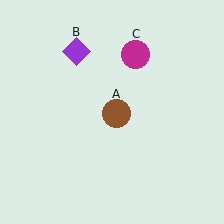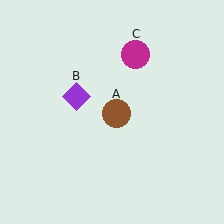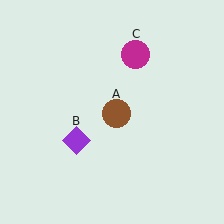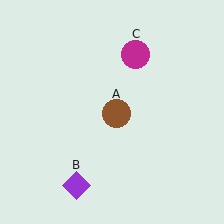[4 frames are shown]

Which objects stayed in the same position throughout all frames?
Brown circle (object A) and magenta circle (object C) remained stationary.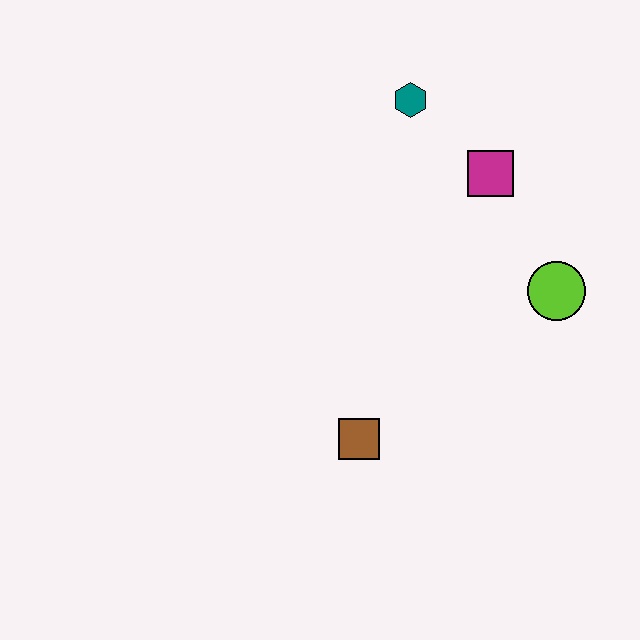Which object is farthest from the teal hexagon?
The brown square is farthest from the teal hexagon.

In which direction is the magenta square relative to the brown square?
The magenta square is above the brown square.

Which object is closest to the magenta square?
The teal hexagon is closest to the magenta square.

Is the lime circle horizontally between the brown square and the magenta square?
No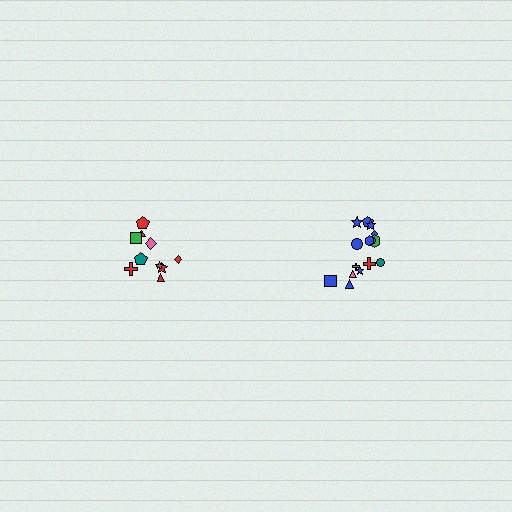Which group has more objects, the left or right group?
The right group.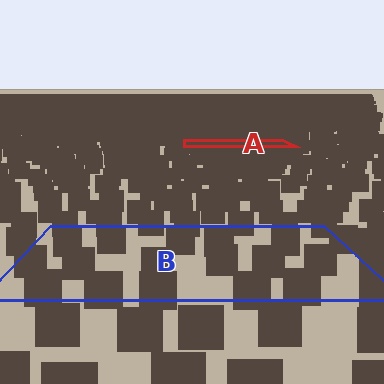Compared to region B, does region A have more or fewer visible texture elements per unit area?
Region A has more texture elements per unit area — they are packed more densely because it is farther away.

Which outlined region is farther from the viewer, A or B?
Region A is farther from the viewer — the texture elements inside it appear smaller and more densely packed.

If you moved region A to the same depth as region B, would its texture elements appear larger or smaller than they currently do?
They would appear larger. At a closer depth, the same texture elements are projected at a bigger on-screen size.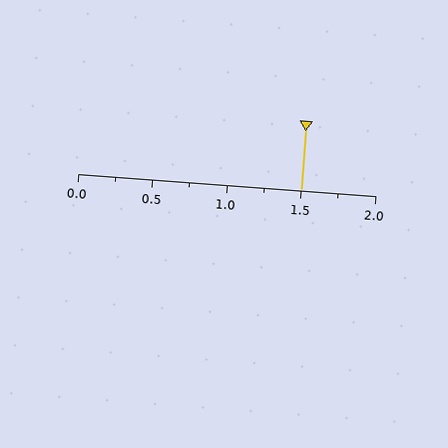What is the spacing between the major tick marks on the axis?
The major ticks are spaced 0.5 apart.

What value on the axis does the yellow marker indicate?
The marker indicates approximately 1.5.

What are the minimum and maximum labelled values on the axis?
The axis runs from 0.0 to 2.0.